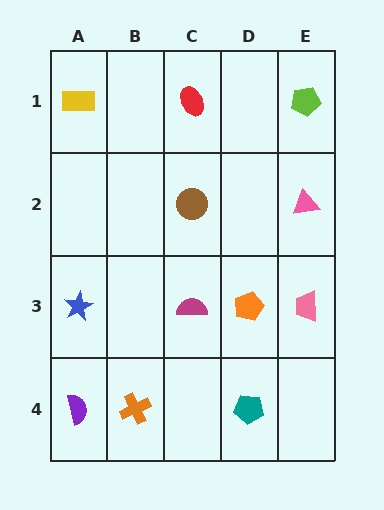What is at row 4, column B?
An orange cross.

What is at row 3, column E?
A pink trapezoid.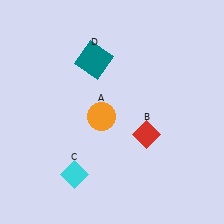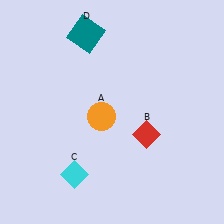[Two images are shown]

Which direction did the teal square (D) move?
The teal square (D) moved up.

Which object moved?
The teal square (D) moved up.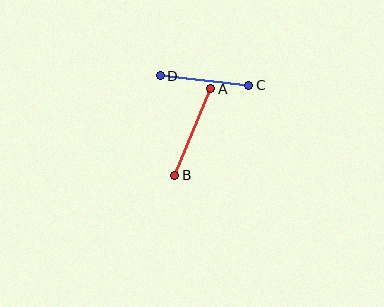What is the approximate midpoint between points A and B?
The midpoint is at approximately (193, 132) pixels.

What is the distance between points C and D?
The distance is approximately 89 pixels.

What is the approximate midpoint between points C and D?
The midpoint is at approximately (204, 81) pixels.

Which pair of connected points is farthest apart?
Points A and B are farthest apart.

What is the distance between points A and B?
The distance is approximately 94 pixels.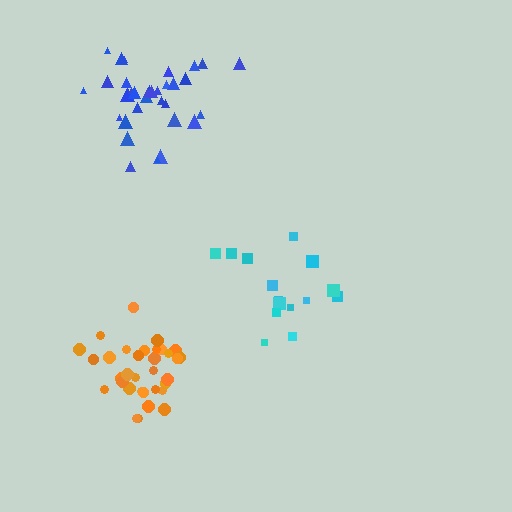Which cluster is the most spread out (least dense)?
Cyan.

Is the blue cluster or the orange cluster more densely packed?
Blue.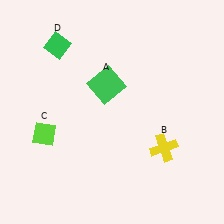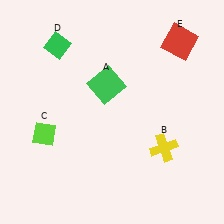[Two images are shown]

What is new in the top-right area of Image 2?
A red square (E) was added in the top-right area of Image 2.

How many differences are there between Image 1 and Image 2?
There is 1 difference between the two images.